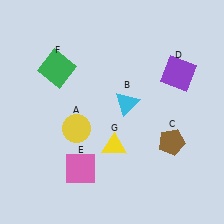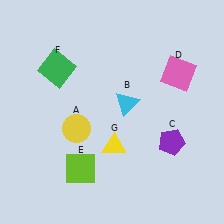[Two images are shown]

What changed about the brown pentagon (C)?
In Image 1, C is brown. In Image 2, it changed to purple.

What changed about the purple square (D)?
In Image 1, D is purple. In Image 2, it changed to pink.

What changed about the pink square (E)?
In Image 1, E is pink. In Image 2, it changed to lime.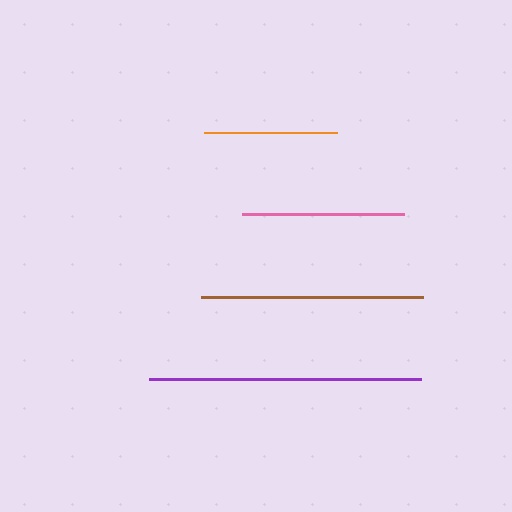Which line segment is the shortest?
The orange line is the shortest at approximately 133 pixels.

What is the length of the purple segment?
The purple segment is approximately 272 pixels long.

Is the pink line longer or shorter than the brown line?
The brown line is longer than the pink line.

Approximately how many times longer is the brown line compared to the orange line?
The brown line is approximately 1.7 times the length of the orange line.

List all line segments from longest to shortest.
From longest to shortest: purple, brown, pink, orange.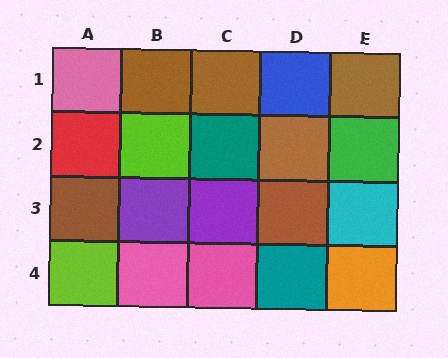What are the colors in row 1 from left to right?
Pink, brown, brown, blue, brown.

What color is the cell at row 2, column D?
Brown.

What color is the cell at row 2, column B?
Lime.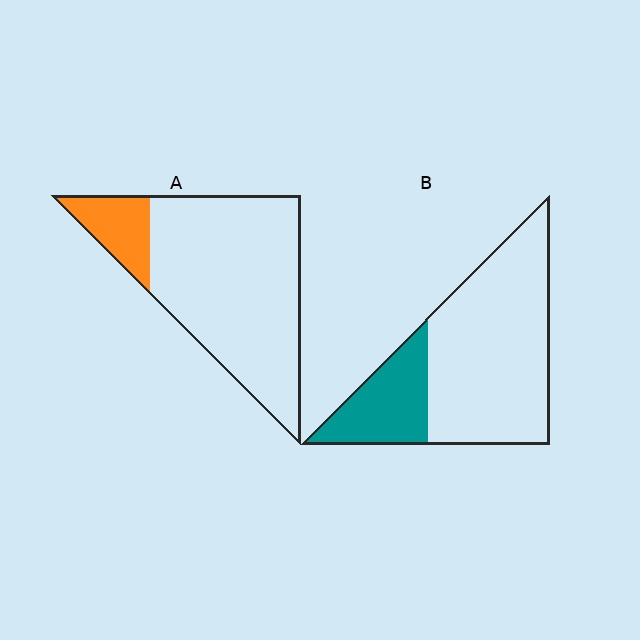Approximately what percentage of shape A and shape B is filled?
A is approximately 15% and B is approximately 25%.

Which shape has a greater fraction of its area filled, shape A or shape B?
Shape B.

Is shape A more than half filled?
No.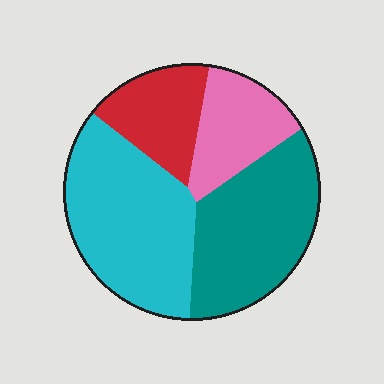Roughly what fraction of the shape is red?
Red takes up about one sixth (1/6) of the shape.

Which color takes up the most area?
Cyan, at roughly 35%.